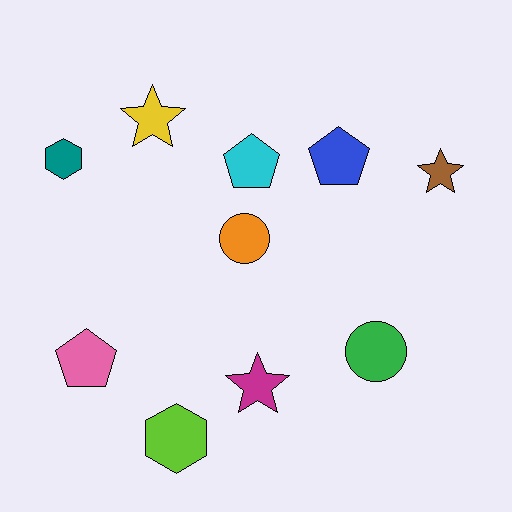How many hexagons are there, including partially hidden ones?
There are 2 hexagons.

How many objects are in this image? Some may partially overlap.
There are 10 objects.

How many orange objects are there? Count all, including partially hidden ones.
There is 1 orange object.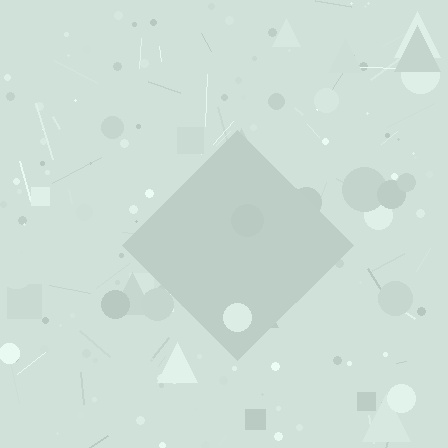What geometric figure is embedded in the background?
A diamond is embedded in the background.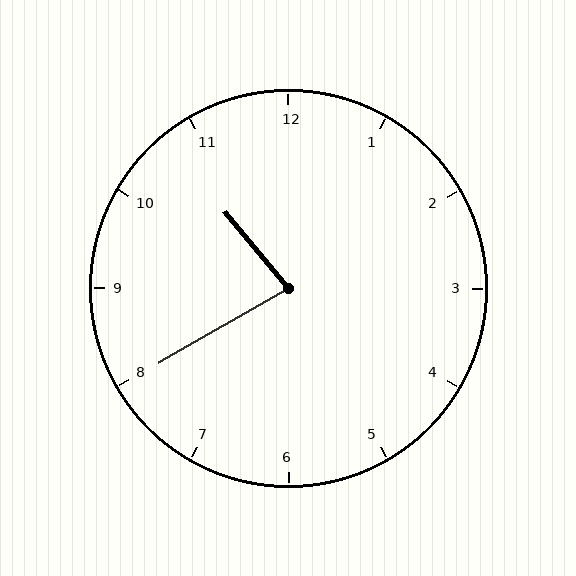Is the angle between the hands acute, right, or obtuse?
It is acute.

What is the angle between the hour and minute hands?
Approximately 80 degrees.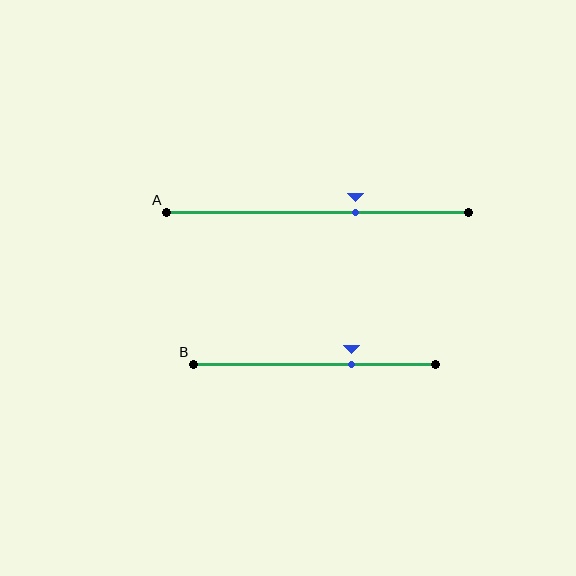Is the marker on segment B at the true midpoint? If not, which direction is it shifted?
No, the marker on segment B is shifted to the right by about 15% of the segment length.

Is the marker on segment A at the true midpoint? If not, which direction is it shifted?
No, the marker on segment A is shifted to the right by about 13% of the segment length.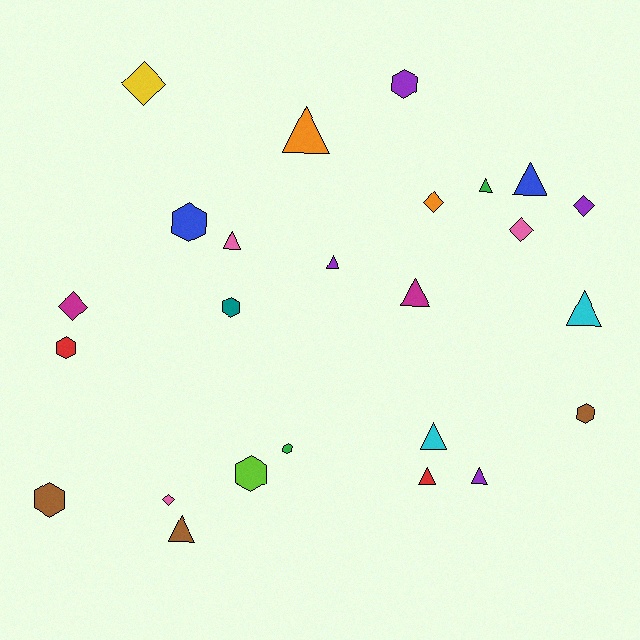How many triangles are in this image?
There are 11 triangles.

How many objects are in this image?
There are 25 objects.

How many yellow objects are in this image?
There is 1 yellow object.